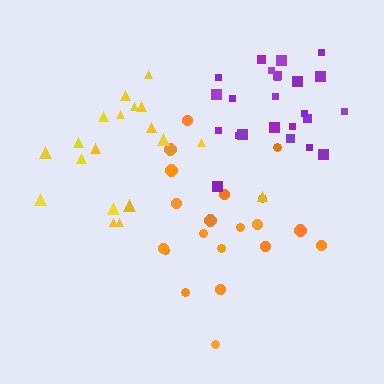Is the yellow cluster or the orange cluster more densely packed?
Yellow.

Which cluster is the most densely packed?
Yellow.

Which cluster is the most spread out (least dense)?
Purple.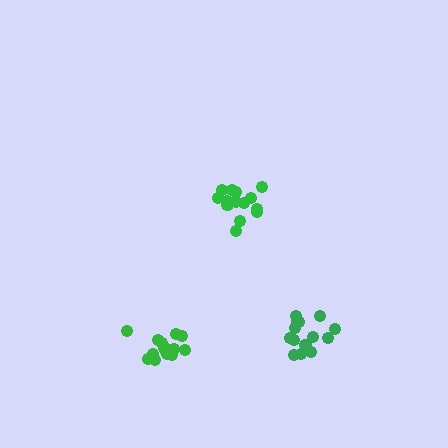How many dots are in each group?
Group 1: 14 dots, Group 2: 14 dots, Group 3: 14 dots (42 total).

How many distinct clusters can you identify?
There are 3 distinct clusters.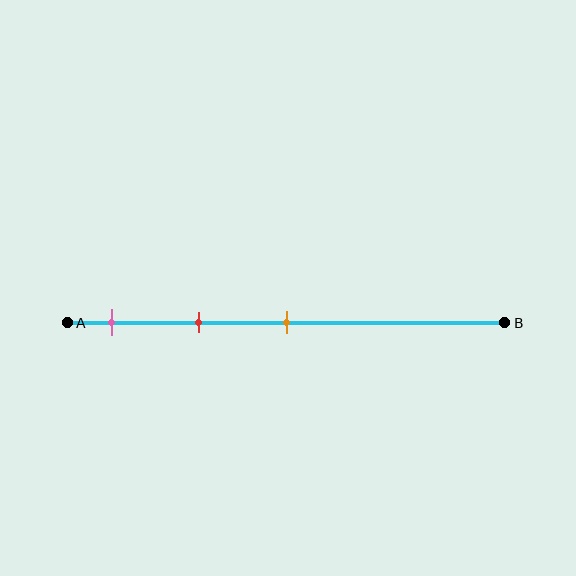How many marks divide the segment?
There are 3 marks dividing the segment.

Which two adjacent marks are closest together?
The pink and red marks are the closest adjacent pair.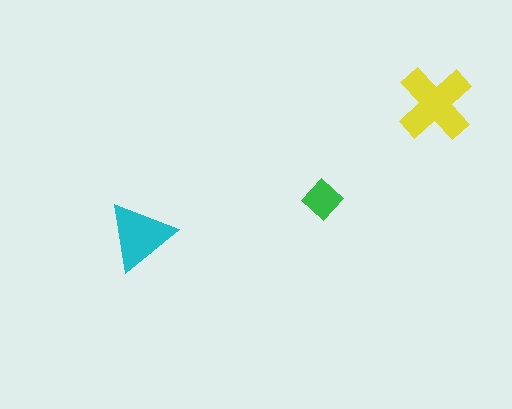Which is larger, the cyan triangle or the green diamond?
The cyan triangle.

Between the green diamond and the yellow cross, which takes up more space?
The yellow cross.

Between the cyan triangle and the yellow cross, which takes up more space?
The yellow cross.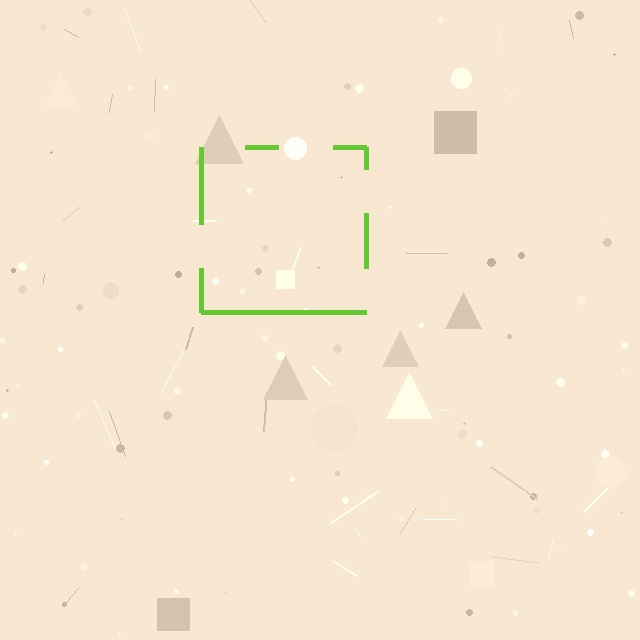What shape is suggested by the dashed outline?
The dashed outline suggests a square.